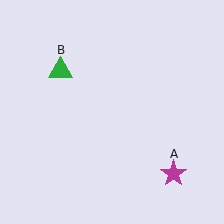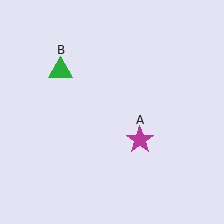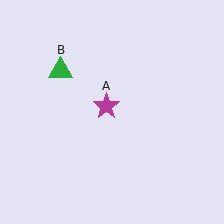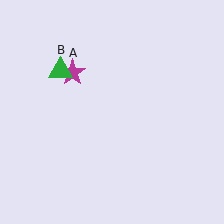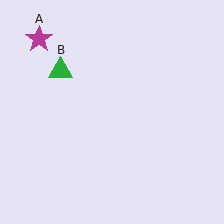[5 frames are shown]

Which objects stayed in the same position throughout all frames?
Green triangle (object B) remained stationary.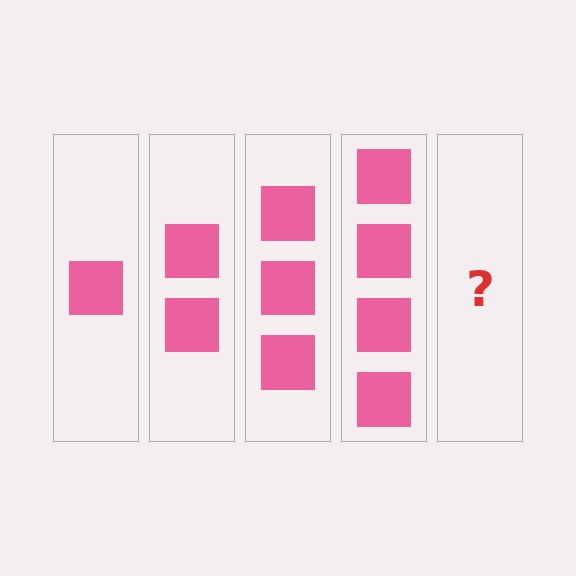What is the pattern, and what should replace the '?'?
The pattern is that each step adds one more square. The '?' should be 5 squares.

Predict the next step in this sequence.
The next step is 5 squares.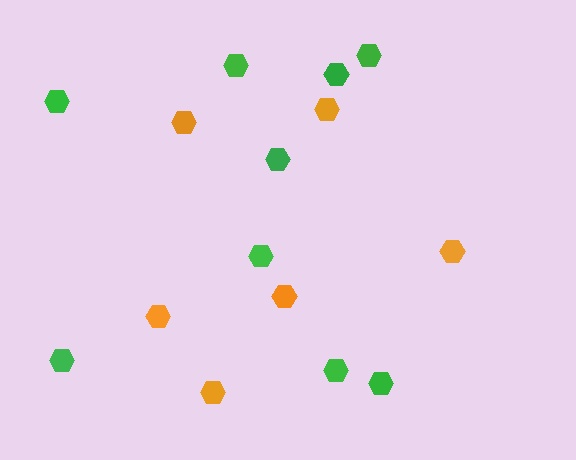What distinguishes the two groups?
There are 2 groups: one group of green hexagons (9) and one group of orange hexagons (6).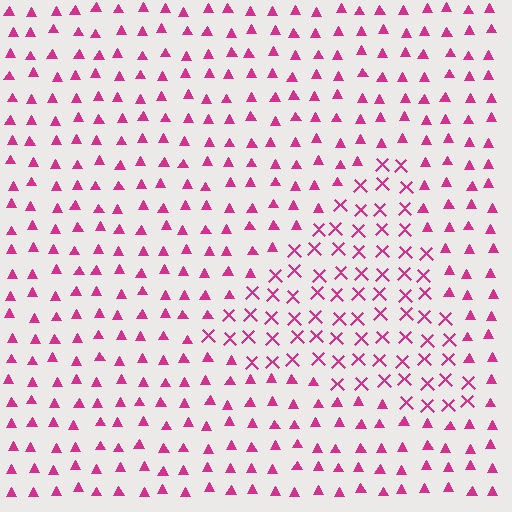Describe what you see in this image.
The image is filled with small magenta elements arranged in a uniform grid. A triangle-shaped region contains X marks, while the surrounding area contains triangles. The boundary is defined purely by the change in element shape.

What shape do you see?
I see a triangle.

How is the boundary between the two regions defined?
The boundary is defined by a change in element shape: X marks inside vs. triangles outside. All elements share the same color and spacing.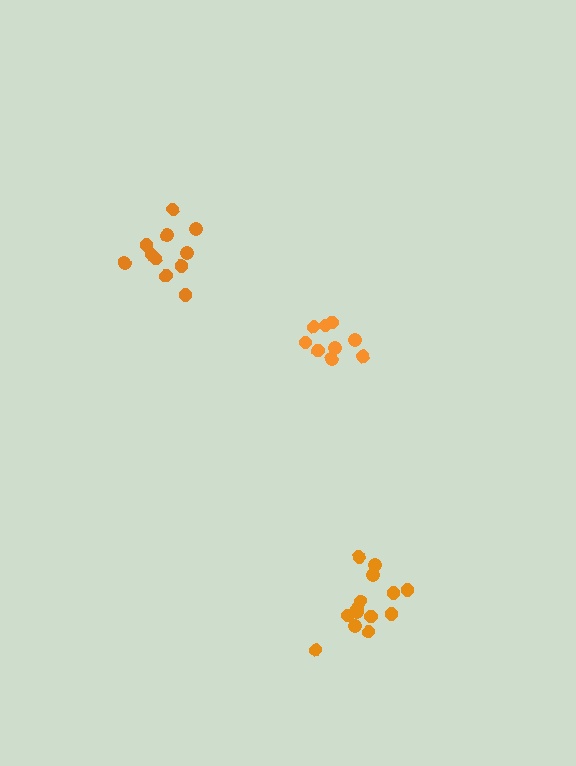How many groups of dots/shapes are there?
There are 3 groups.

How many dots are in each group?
Group 1: 11 dots, Group 2: 9 dots, Group 3: 14 dots (34 total).